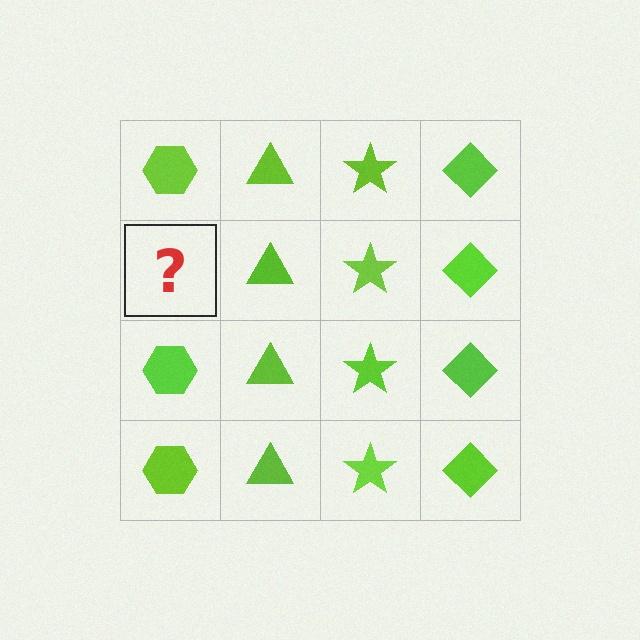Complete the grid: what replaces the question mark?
The question mark should be replaced with a lime hexagon.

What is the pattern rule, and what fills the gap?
The rule is that each column has a consistent shape. The gap should be filled with a lime hexagon.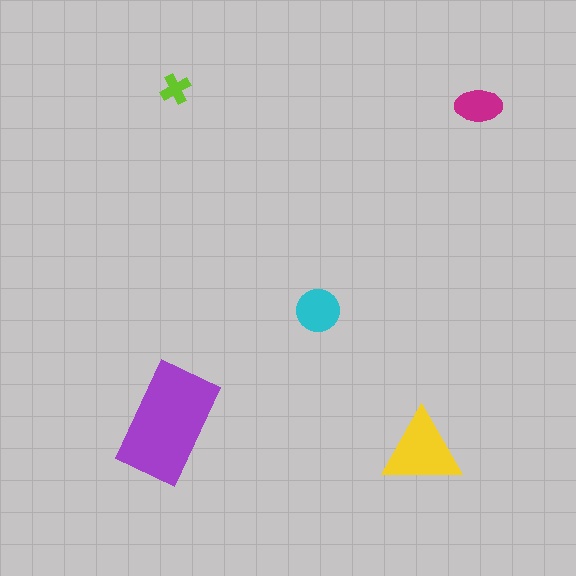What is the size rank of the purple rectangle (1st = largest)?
1st.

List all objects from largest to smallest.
The purple rectangle, the yellow triangle, the cyan circle, the magenta ellipse, the lime cross.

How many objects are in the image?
There are 5 objects in the image.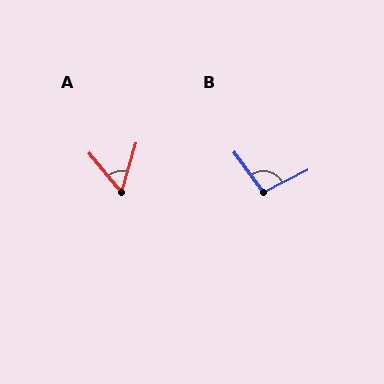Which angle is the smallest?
A, at approximately 56 degrees.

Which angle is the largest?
B, at approximately 100 degrees.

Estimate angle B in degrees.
Approximately 100 degrees.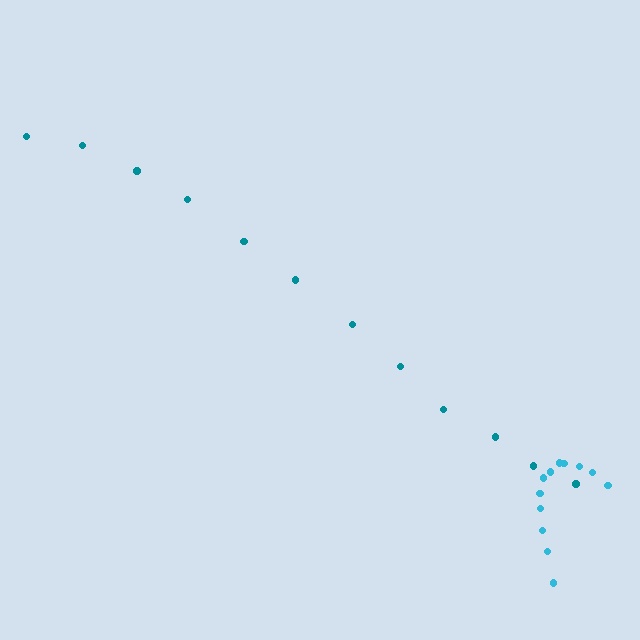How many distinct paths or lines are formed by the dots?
There are 2 distinct paths.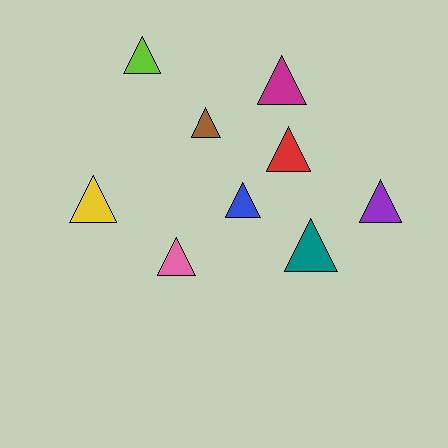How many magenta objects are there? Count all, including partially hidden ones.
There is 1 magenta object.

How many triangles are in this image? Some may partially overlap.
There are 9 triangles.